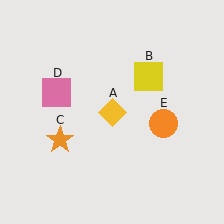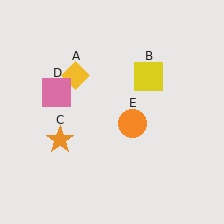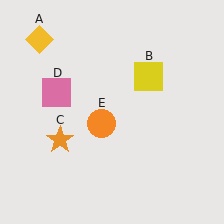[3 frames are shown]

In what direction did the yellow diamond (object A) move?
The yellow diamond (object A) moved up and to the left.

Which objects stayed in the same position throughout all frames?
Yellow square (object B) and orange star (object C) and pink square (object D) remained stationary.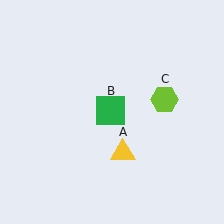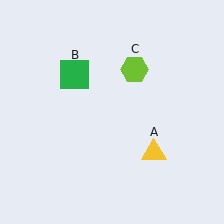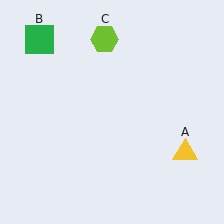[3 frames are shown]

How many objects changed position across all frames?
3 objects changed position: yellow triangle (object A), green square (object B), lime hexagon (object C).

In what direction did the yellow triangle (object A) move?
The yellow triangle (object A) moved right.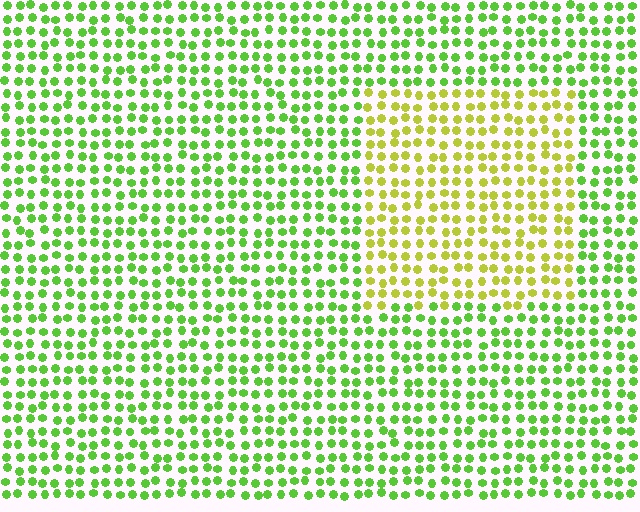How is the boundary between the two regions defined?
The boundary is defined purely by a slight shift in hue (about 39 degrees). Spacing, size, and orientation are identical on both sides.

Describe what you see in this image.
The image is filled with small lime elements in a uniform arrangement. A rectangle-shaped region is visible where the elements are tinted to a slightly different hue, forming a subtle color boundary.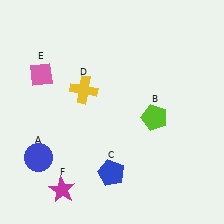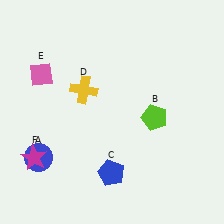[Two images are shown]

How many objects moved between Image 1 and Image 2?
1 object moved between the two images.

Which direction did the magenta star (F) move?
The magenta star (F) moved up.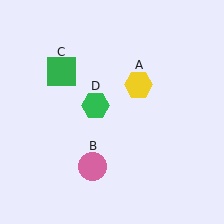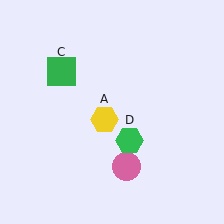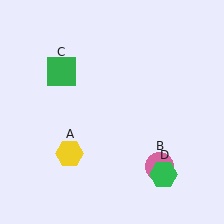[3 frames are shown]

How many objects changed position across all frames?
3 objects changed position: yellow hexagon (object A), pink circle (object B), green hexagon (object D).